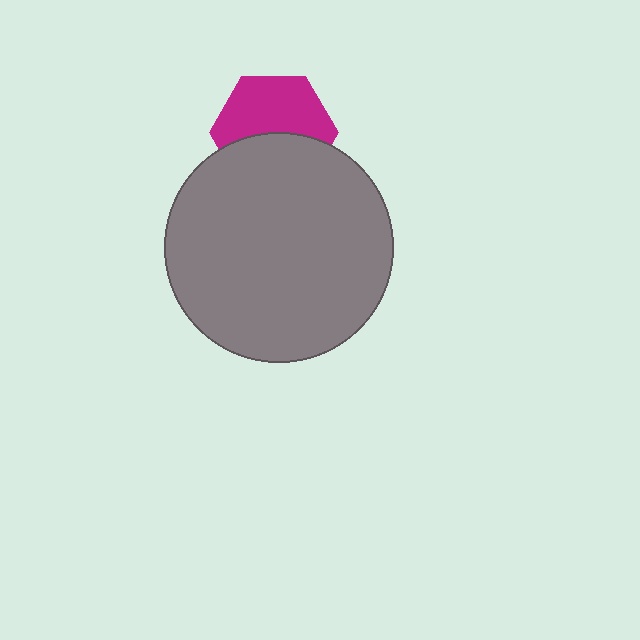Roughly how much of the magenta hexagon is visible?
About half of it is visible (roughly 56%).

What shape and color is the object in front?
The object in front is a gray circle.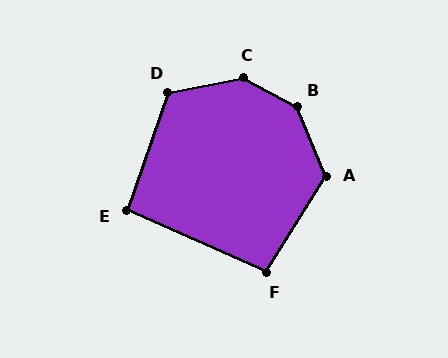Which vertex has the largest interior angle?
B, at approximately 141 degrees.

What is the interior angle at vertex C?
Approximately 141 degrees (obtuse).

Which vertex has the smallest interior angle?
E, at approximately 94 degrees.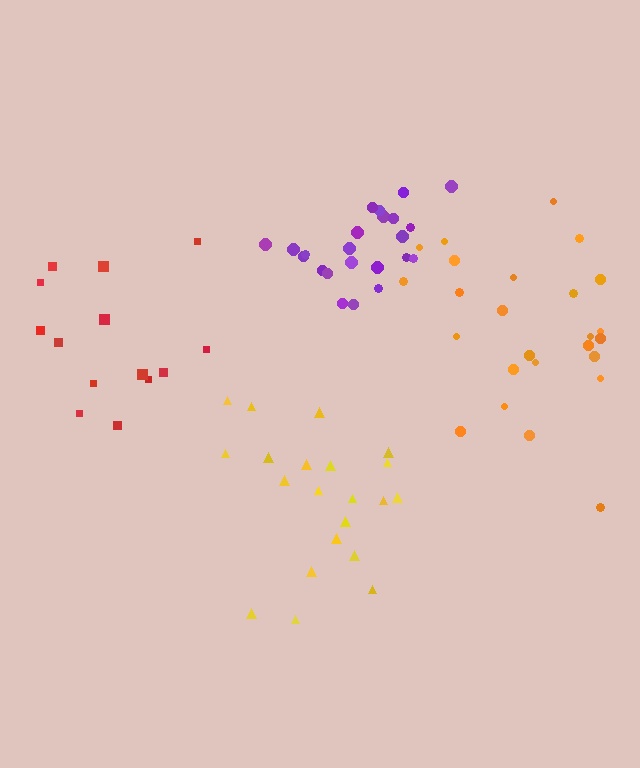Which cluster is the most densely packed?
Purple.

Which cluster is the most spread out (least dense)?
Red.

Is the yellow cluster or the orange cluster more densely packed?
Orange.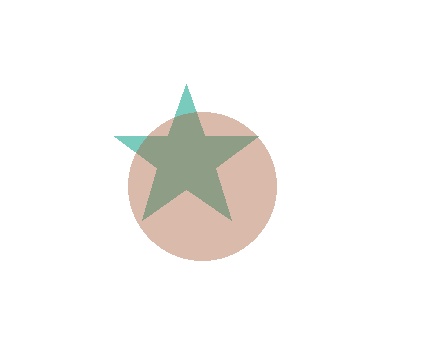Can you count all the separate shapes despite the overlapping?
Yes, there are 2 separate shapes.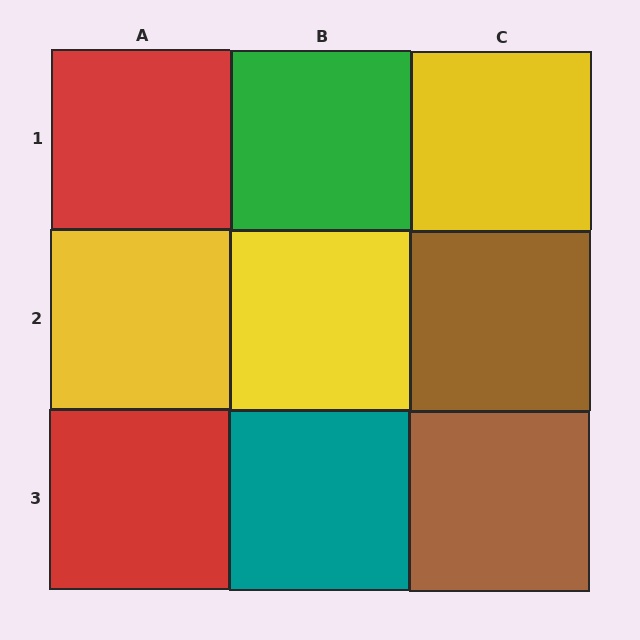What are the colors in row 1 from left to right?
Red, green, yellow.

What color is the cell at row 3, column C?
Brown.